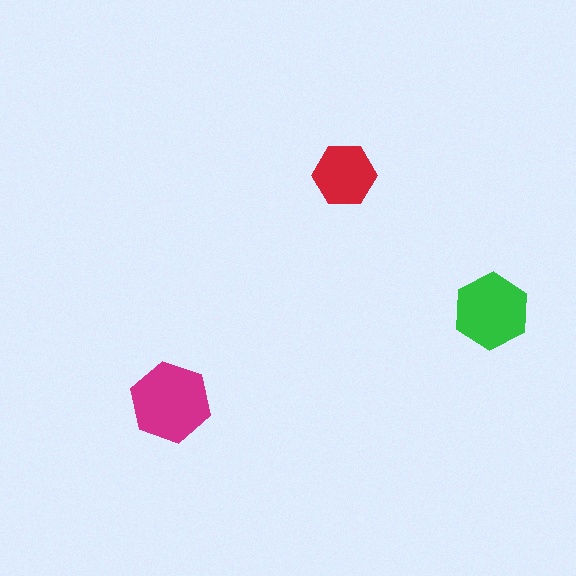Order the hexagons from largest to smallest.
the magenta one, the green one, the red one.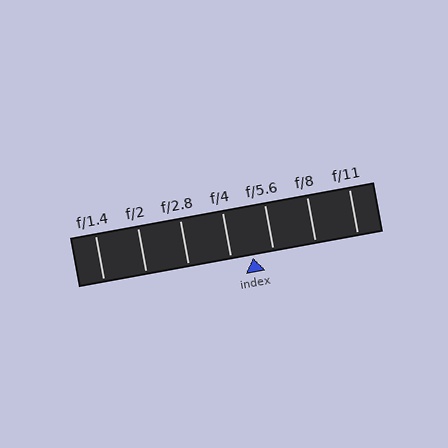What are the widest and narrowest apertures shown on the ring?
The widest aperture shown is f/1.4 and the narrowest is f/11.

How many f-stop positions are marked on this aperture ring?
There are 7 f-stop positions marked.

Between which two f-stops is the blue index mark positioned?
The index mark is between f/4 and f/5.6.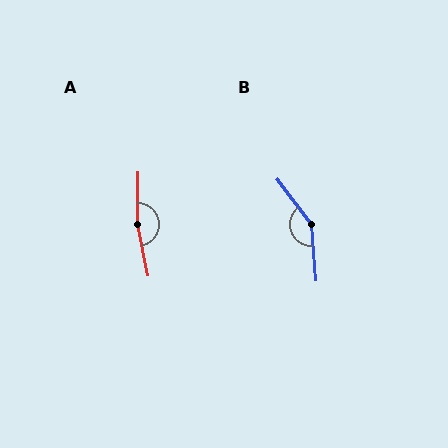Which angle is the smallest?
B, at approximately 147 degrees.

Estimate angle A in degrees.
Approximately 168 degrees.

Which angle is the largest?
A, at approximately 168 degrees.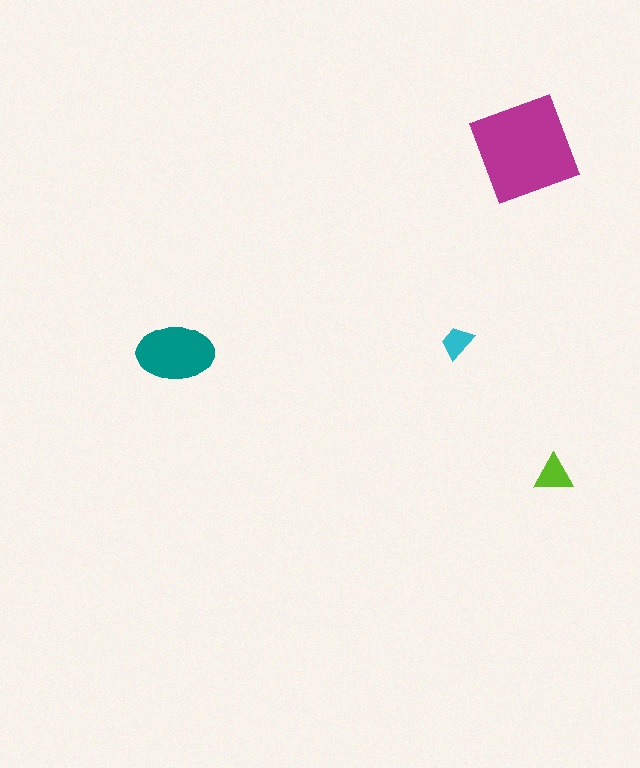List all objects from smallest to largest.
The cyan trapezoid, the lime triangle, the teal ellipse, the magenta diamond.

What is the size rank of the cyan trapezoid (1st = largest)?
4th.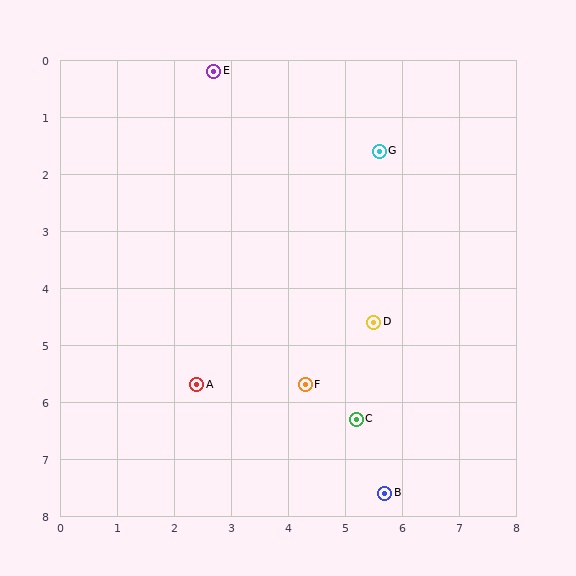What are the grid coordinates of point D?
Point D is at approximately (5.5, 4.6).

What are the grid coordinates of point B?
Point B is at approximately (5.7, 7.6).